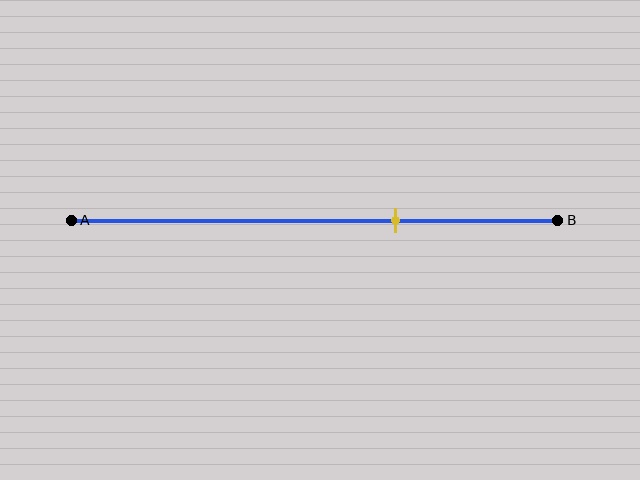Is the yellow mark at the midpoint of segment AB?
No, the mark is at about 65% from A, not at the 50% midpoint.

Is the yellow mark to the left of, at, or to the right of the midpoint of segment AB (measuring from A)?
The yellow mark is to the right of the midpoint of segment AB.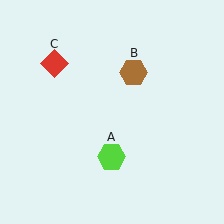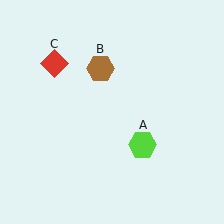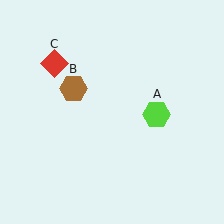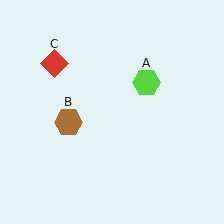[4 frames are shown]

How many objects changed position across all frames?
2 objects changed position: lime hexagon (object A), brown hexagon (object B).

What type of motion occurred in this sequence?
The lime hexagon (object A), brown hexagon (object B) rotated counterclockwise around the center of the scene.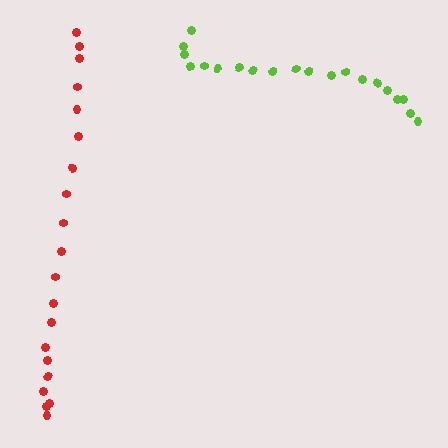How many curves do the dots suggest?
There are 2 distinct paths.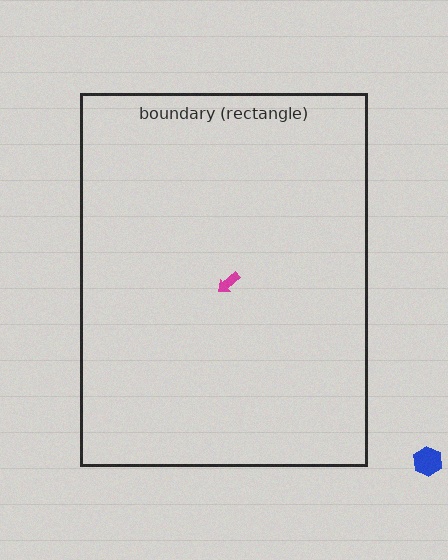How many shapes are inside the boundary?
1 inside, 1 outside.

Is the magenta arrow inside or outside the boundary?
Inside.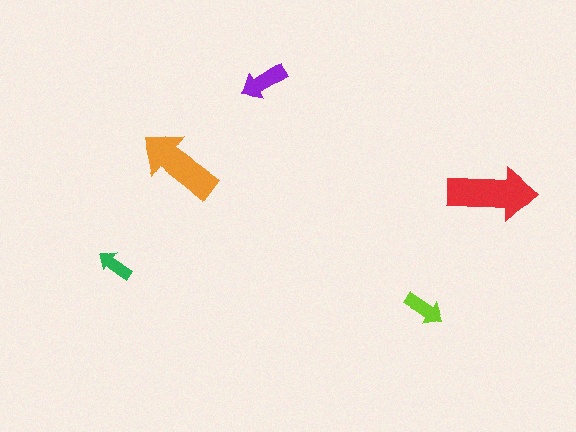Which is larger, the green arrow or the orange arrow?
The orange one.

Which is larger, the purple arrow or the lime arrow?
The purple one.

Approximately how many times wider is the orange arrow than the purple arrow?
About 1.5 times wider.